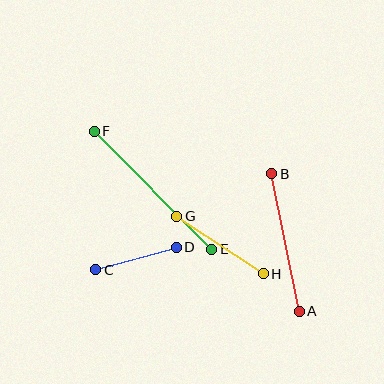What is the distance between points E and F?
The distance is approximately 167 pixels.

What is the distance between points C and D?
The distance is approximately 84 pixels.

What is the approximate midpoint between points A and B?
The midpoint is at approximately (285, 242) pixels.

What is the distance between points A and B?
The distance is approximately 140 pixels.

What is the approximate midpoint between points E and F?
The midpoint is at approximately (153, 190) pixels.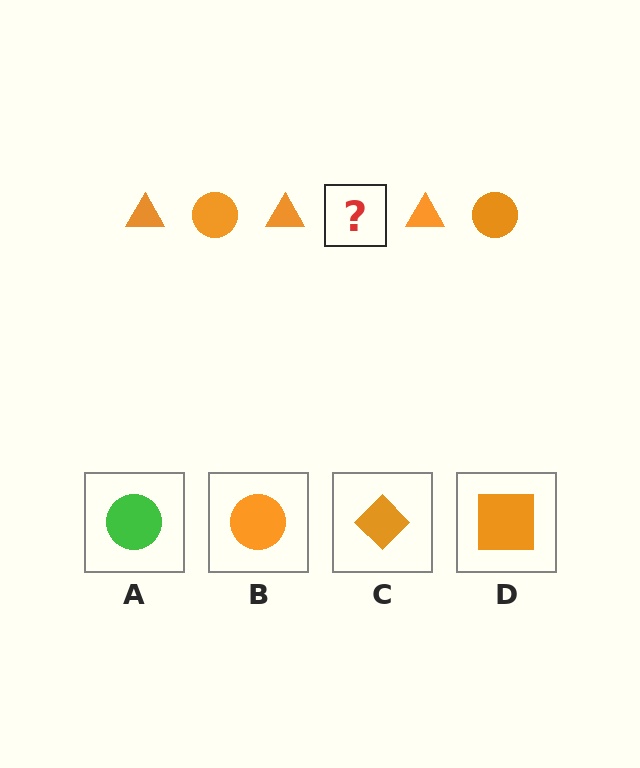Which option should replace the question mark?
Option B.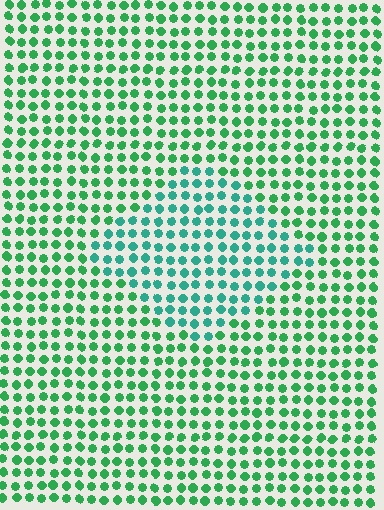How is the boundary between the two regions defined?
The boundary is defined purely by a slight shift in hue (about 31 degrees). Spacing, size, and orientation are identical on both sides.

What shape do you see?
I see a diamond.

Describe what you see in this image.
The image is filled with small green elements in a uniform arrangement. A diamond-shaped region is visible where the elements are tinted to a slightly different hue, forming a subtle color boundary.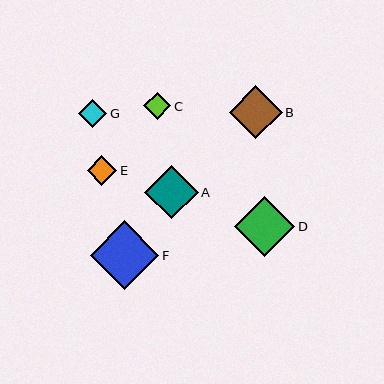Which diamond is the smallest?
Diamond C is the smallest with a size of approximately 27 pixels.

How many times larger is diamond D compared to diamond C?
Diamond D is approximately 2.2 times the size of diamond C.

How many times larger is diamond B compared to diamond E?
Diamond B is approximately 1.8 times the size of diamond E.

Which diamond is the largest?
Diamond F is the largest with a size of approximately 68 pixels.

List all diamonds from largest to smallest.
From largest to smallest: F, D, A, B, E, G, C.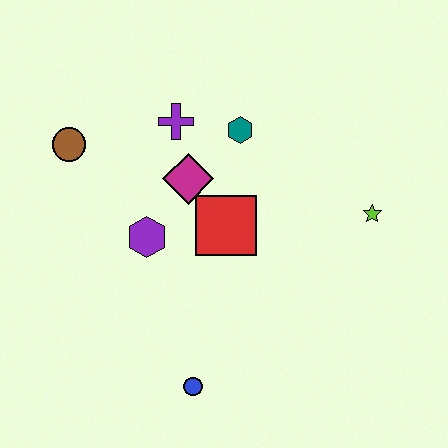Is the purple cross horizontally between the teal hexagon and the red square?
No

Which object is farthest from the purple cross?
The blue circle is farthest from the purple cross.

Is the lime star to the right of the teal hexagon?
Yes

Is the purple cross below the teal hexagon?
No